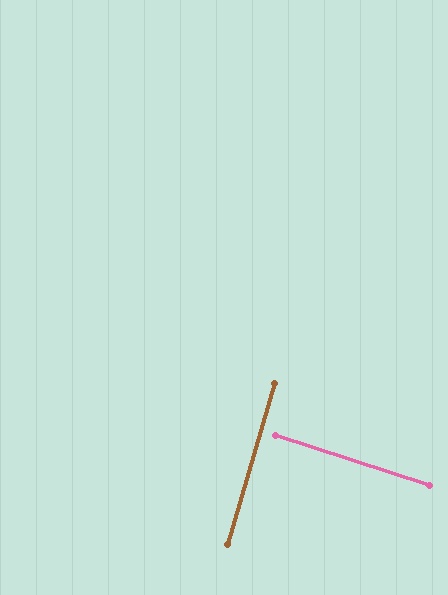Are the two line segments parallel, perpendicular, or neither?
Perpendicular — they meet at approximately 88°.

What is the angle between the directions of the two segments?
Approximately 88 degrees.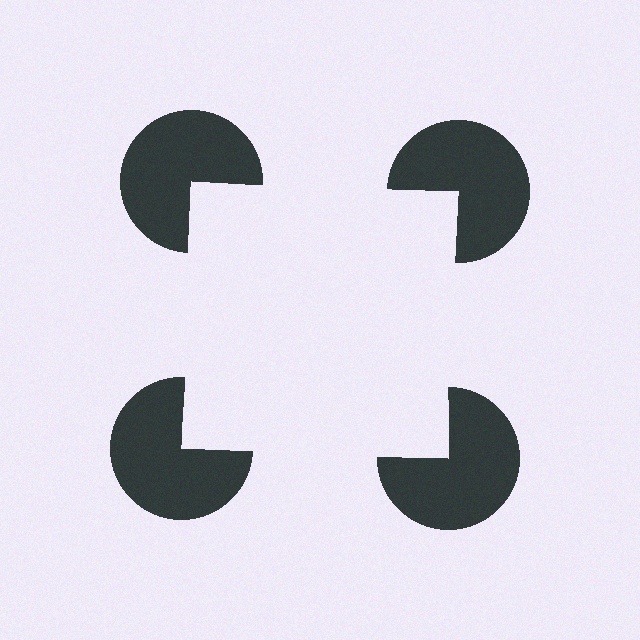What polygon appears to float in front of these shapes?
An illusory square — its edges are inferred from the aligned wedge cuts in the pac-man discs, not physically drawn.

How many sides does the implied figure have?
4 sides.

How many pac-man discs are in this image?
There are 4 — one at each vertex of the illusory square.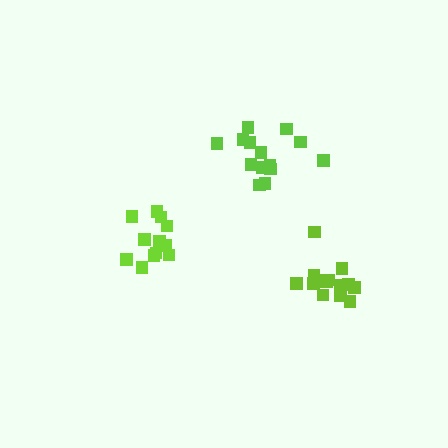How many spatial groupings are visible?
There are 3 spatial groupings.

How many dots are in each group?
Group 1: 14 dots, Group 2: 14 dots, Group 3: 12 dots (40 total).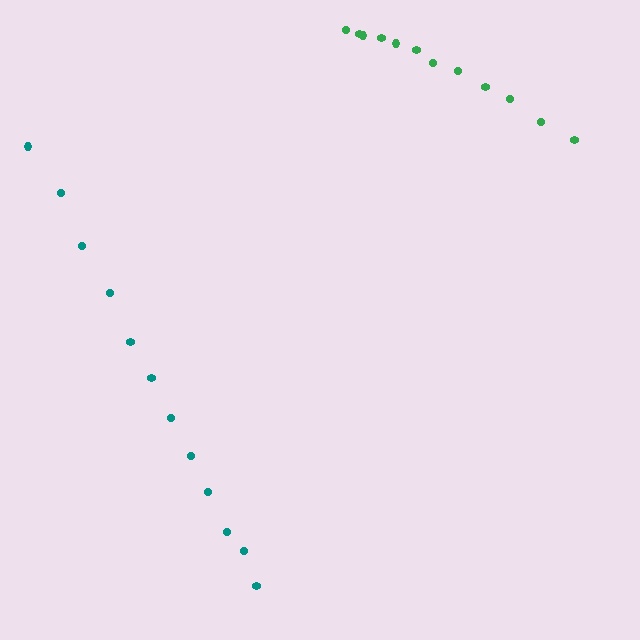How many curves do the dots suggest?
There are 2 distinct paths.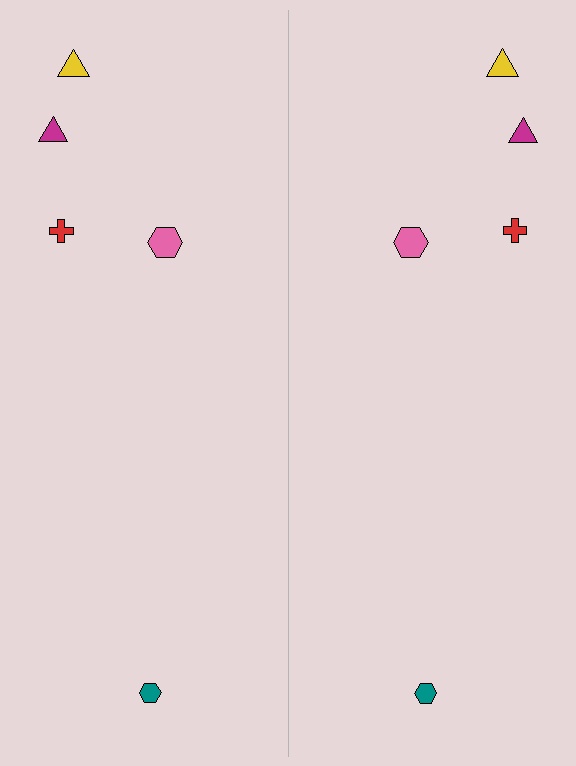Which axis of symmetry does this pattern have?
The pattern has a vertical axis of symmetry running through the center of the image.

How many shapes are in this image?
There are 10 shapes in this image.